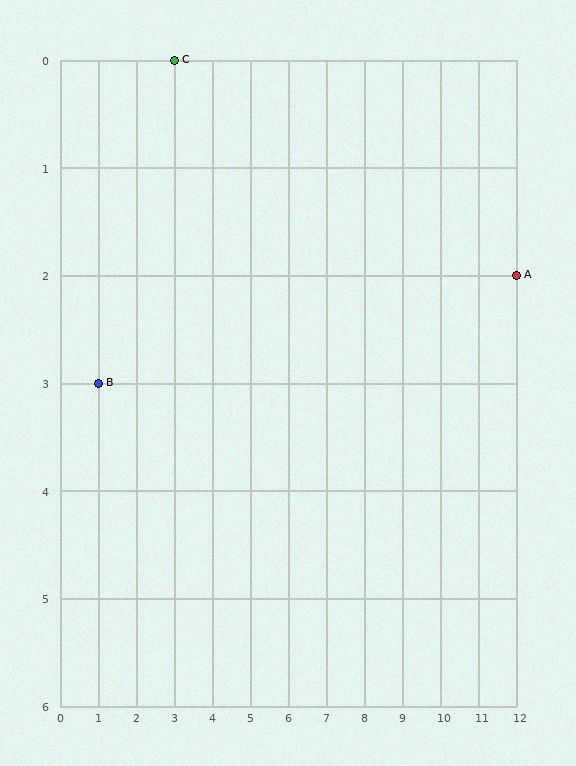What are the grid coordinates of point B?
Point B is at grid coordinates (1, 3).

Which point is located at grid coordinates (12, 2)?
Point A is at (12, 2).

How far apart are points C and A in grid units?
Points C and A are 9 columns and 2 rows apart (about 9.2 grid units diagonally).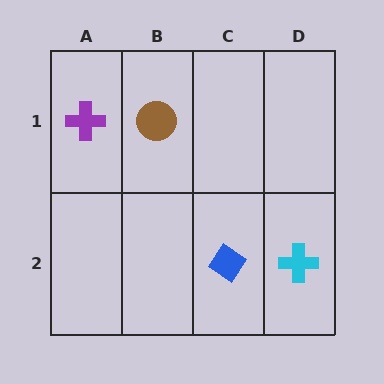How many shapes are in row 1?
2 shapes.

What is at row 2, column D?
A cyan cross.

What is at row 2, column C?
A blue diamond.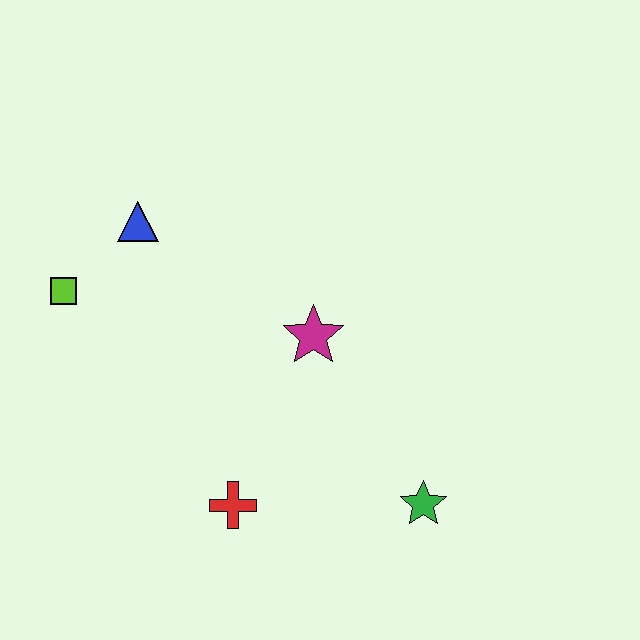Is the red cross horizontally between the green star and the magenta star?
No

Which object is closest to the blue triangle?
The lime square is closest to the blue triangle.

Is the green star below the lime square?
Yes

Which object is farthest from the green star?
The lime square is farthest from the green star.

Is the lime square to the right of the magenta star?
No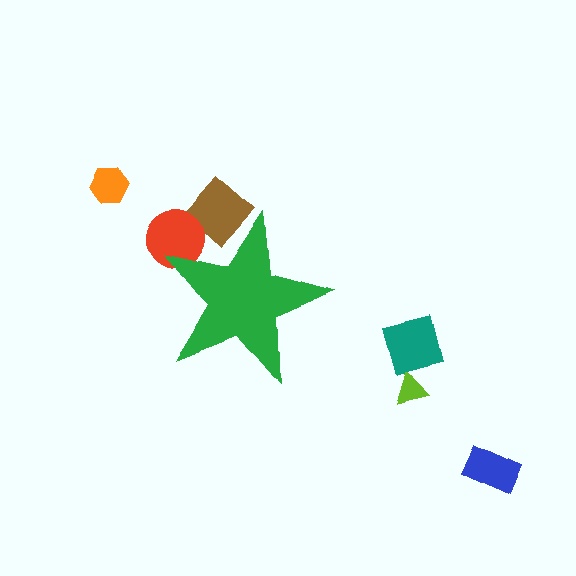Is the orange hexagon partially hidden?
No, the orange hexagon is fully visible.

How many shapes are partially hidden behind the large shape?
2 shapes are partially hidden.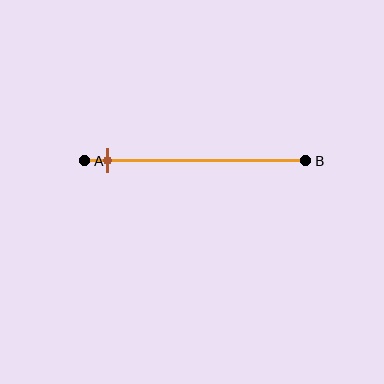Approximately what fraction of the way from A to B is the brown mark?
The brown mark is approximately 10% of the way from A to B.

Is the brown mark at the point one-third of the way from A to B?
No, the mark is at about 10% from A, not at the 33% one-third point.